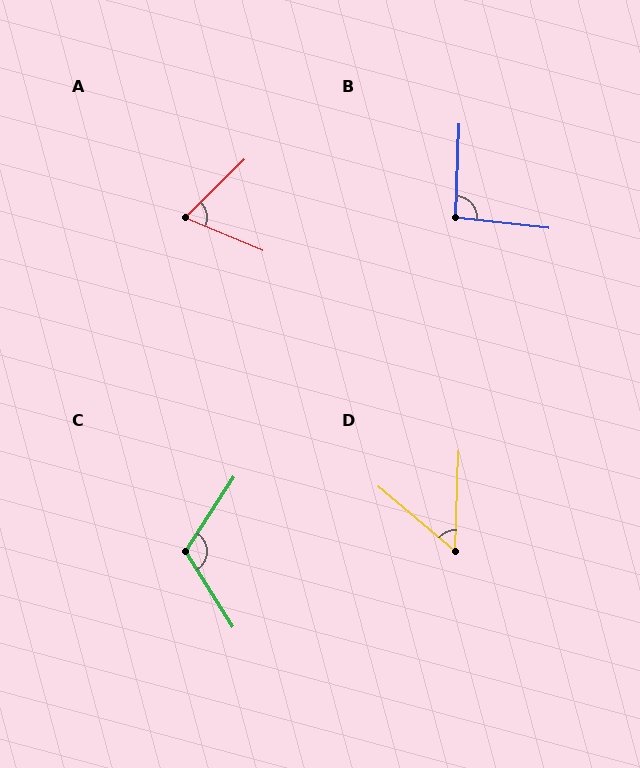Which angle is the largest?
C, at approximately 115 degrees.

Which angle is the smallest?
D, at approximately 52 degrees.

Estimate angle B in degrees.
Approximately 94 degrees.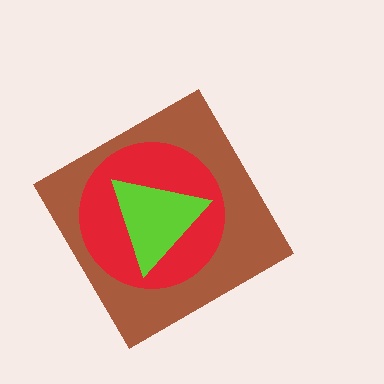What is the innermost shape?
The lime triangle.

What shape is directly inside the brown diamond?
The red circle.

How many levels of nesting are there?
3.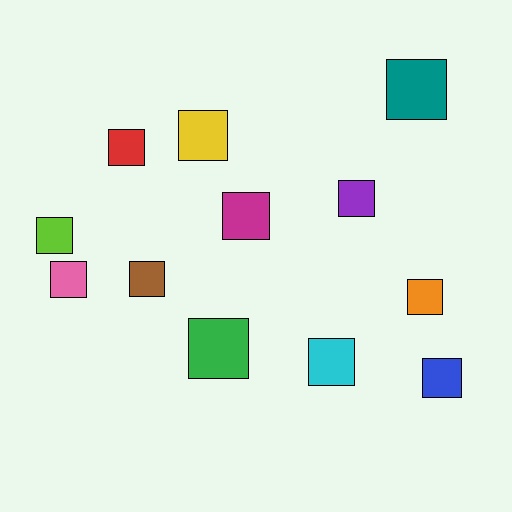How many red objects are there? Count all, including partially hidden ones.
There is 1 red object.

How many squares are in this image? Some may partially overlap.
There are 12 squares.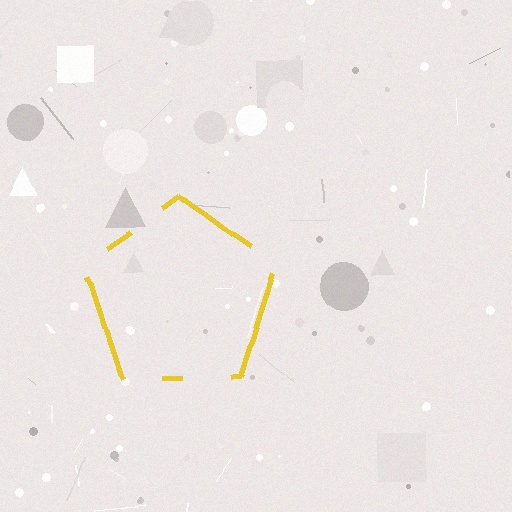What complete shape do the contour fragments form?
The contour fragments form a pentagon.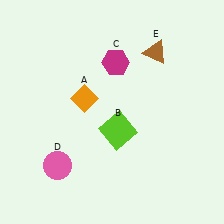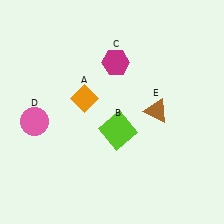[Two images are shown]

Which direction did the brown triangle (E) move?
The brown triangle (E) moved down.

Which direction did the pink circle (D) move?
The pink circle (D) moved up.